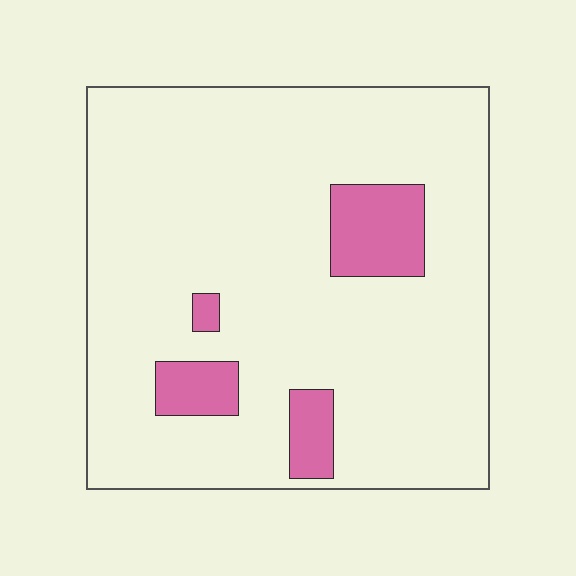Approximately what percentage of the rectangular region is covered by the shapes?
Approximately 10%.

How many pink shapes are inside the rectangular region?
4.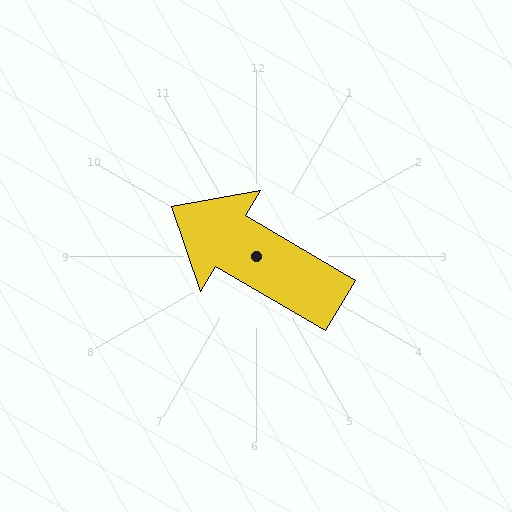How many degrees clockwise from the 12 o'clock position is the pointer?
Approximately 300 degrees.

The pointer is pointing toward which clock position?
Roughly 10 o'clock.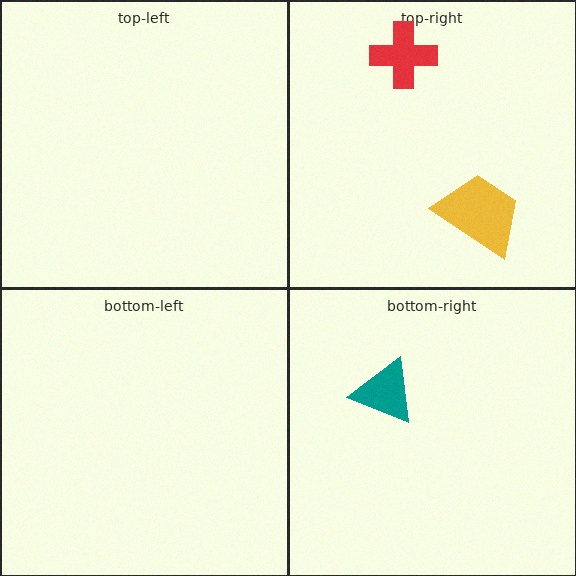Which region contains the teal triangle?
The bottom-right region.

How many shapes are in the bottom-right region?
1.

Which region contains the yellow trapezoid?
The top-right region.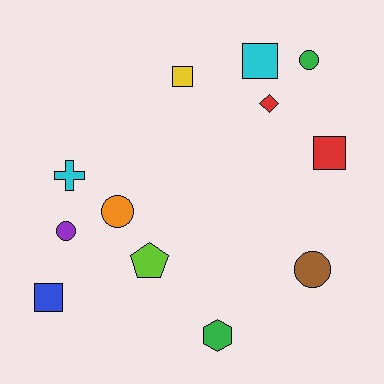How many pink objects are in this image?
There are no pink objects.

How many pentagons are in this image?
There is 1 pentagon.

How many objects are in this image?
There are 12 objects.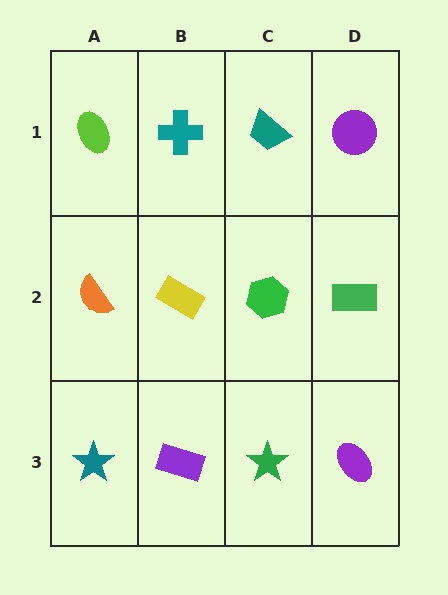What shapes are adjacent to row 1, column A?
An orange semicircle (row 2, column A), a teal cross (row 1, column B).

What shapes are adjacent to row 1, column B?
A yellow rectangle (row 2, column B), a lime ellipse (row 1, column A), a teal trapezoid (row 1, column C).